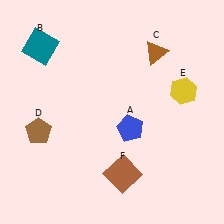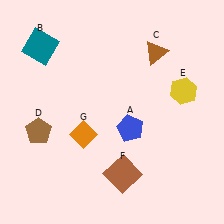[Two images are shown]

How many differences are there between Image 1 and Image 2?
There is 1 difference between the two images.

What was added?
An orange diamond (G) was added in Image 2.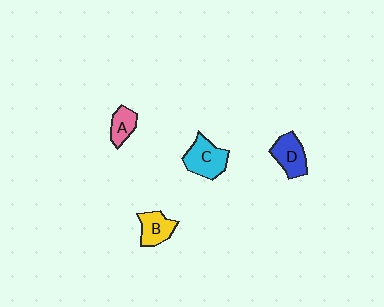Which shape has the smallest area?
Shape A (pink).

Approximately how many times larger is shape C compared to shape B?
Approximately 1.3 times.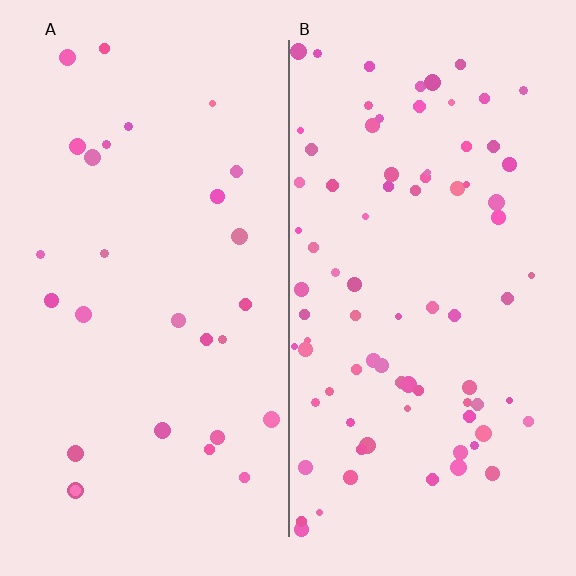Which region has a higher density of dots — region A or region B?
B (the right).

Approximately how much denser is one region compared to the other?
Approximately 2.9× — region B over region A.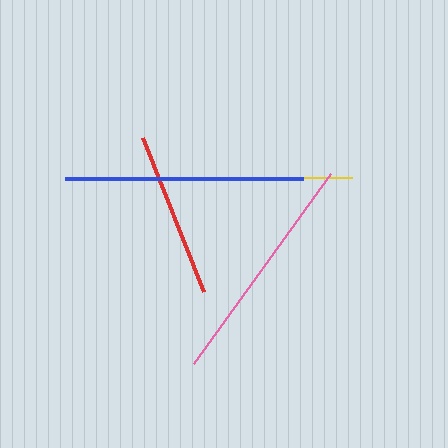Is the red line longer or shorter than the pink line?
The pink line is longer than the red line.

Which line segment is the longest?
The yellow line is the longest at approximately 279 pixels.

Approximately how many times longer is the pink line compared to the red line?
The pink line is approximately 1.4 times the length of the red line.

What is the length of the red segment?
The red segment is approximately 166 pixels long.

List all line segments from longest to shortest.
From longest to shortest: yellow, blue, pink, red.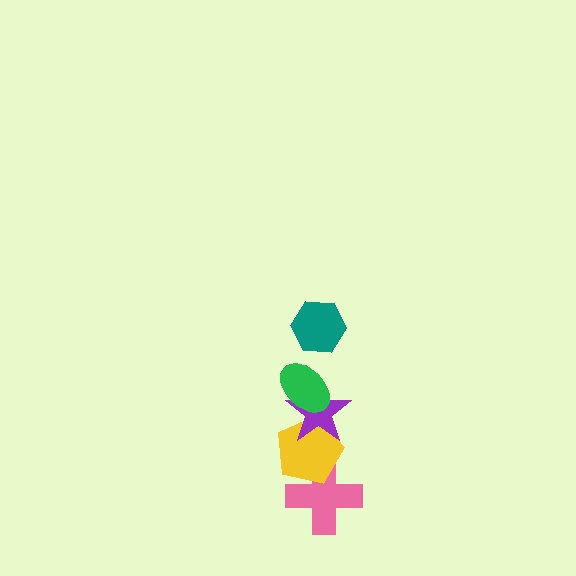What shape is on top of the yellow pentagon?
The purple star is on top of the yellow pentagon.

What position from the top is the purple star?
The purple star is 3rd from the top.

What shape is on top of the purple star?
The green ellipse is on top of the purple star.